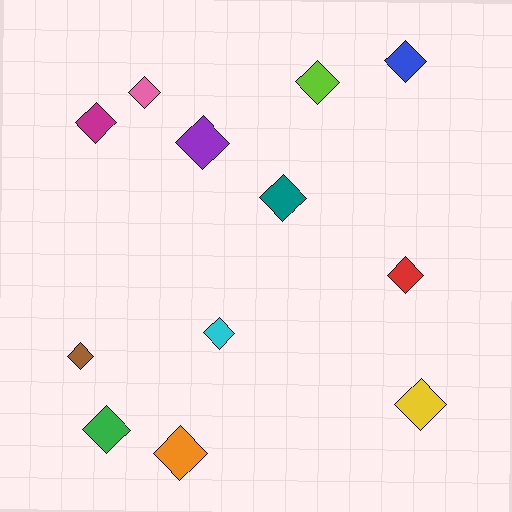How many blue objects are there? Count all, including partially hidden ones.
There is 1 blue object.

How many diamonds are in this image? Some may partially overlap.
There are 12 diamonds.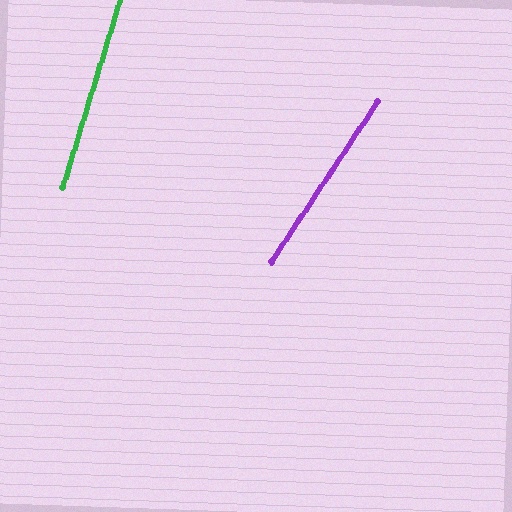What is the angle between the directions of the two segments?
Approximately 16 degrees.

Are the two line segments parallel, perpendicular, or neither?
Neither parallel nor perpendicular — they differ by about 16°.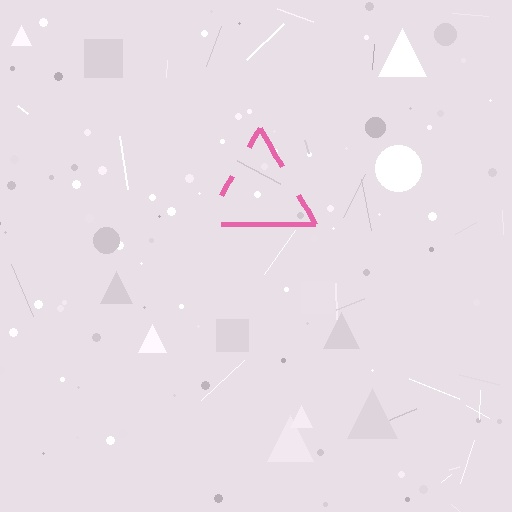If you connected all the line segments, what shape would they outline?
They would outline a triangle.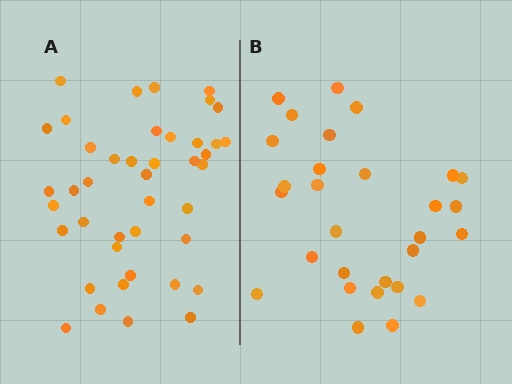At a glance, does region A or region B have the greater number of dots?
Region A (the left region) has more dots.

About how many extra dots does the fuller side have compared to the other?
Region A has approximately 15 more dots than region B.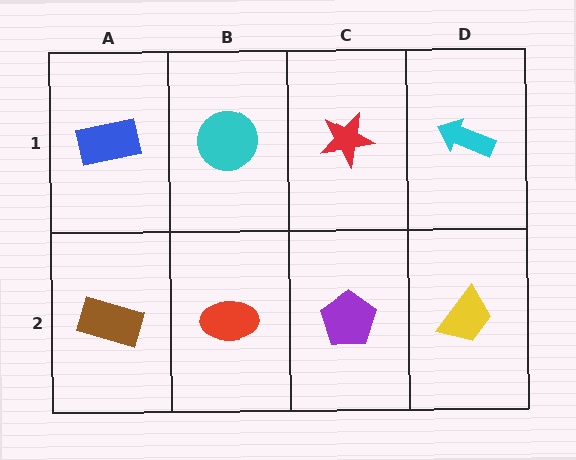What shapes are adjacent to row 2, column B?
A cyan circle (row 1, column B), a brown rectangle (row 2, column A), a purple pentagon (row 2, column C).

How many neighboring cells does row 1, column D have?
2.